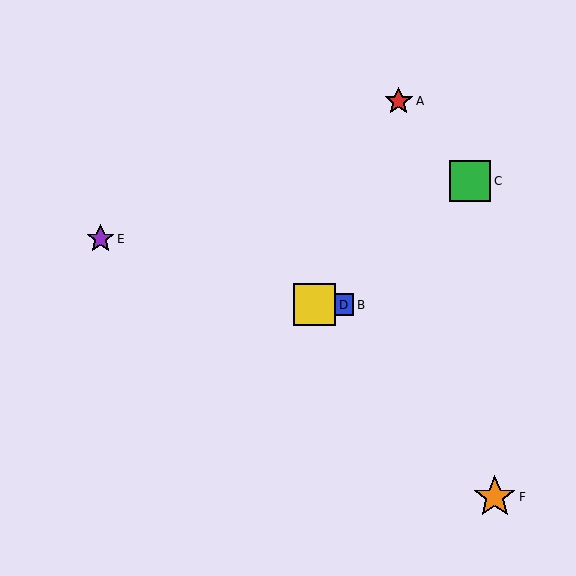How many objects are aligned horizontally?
2 objects (B, D) are aligned horizontally.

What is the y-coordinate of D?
Object D is at y≈305.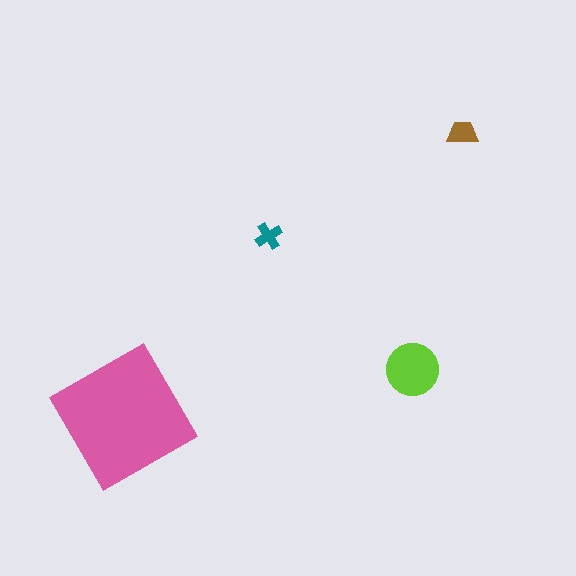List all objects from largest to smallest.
The pink diamond, the lime circle, the brown trapezoid, the teal cross.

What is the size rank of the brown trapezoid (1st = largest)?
3rd.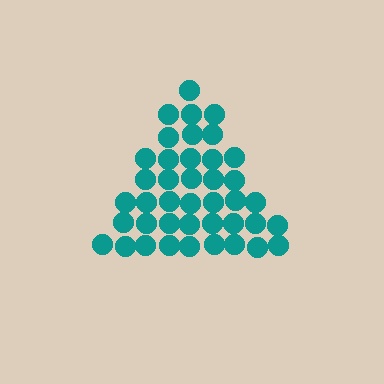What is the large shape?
The large shape is a triangle.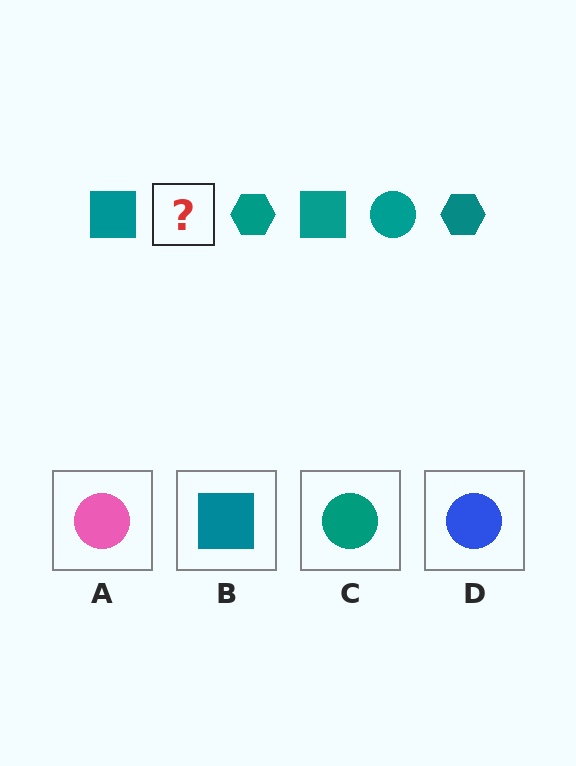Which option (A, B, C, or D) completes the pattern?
C.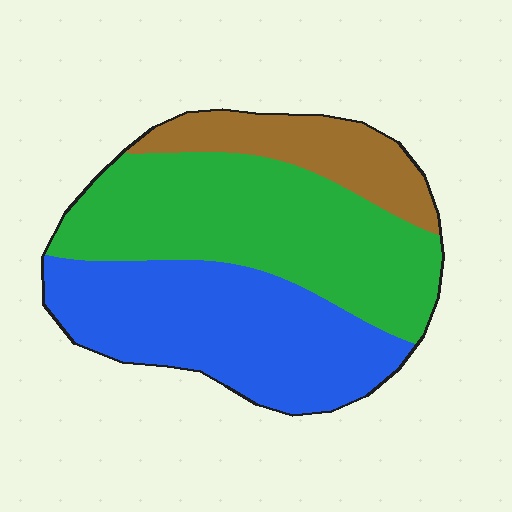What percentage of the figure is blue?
Blue takes up between a third and a half of the figure.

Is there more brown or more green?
Green.